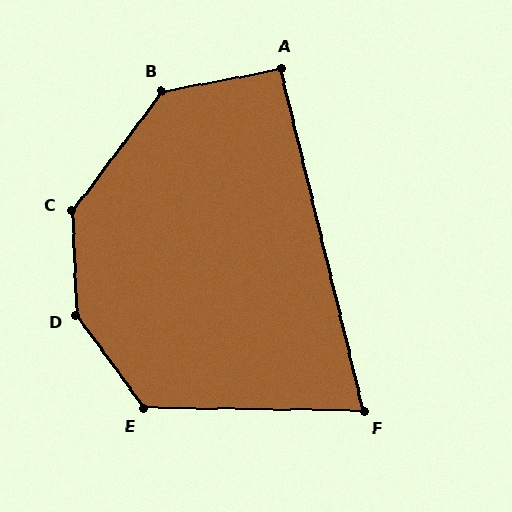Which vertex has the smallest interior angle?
F, at approximately 76 degrees.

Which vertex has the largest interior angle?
D, at approximately 146 degrees.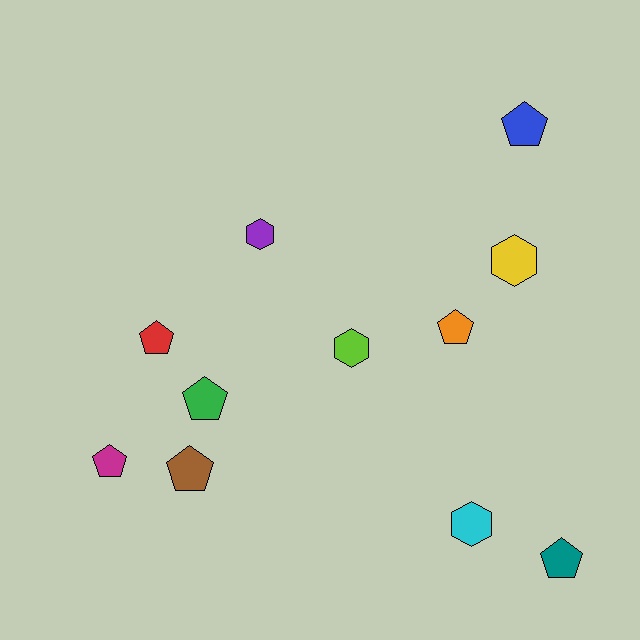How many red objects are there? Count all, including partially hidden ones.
There is 1 red object.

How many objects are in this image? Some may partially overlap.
There are 11 objects.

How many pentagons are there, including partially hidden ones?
There are 7 pentagons.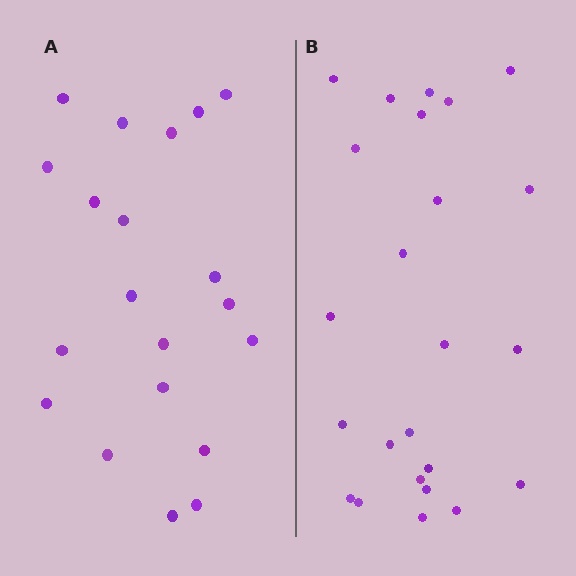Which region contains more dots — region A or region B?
Region B (the right region) has more dots.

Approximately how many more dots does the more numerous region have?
Region B has about 4 more dots than region A.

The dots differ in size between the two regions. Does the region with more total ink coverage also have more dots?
No. Region A has more total ink coverage because its dots are larger, but region B actually contains more individual dots. Total area can be misleading — the number of items is what matters here.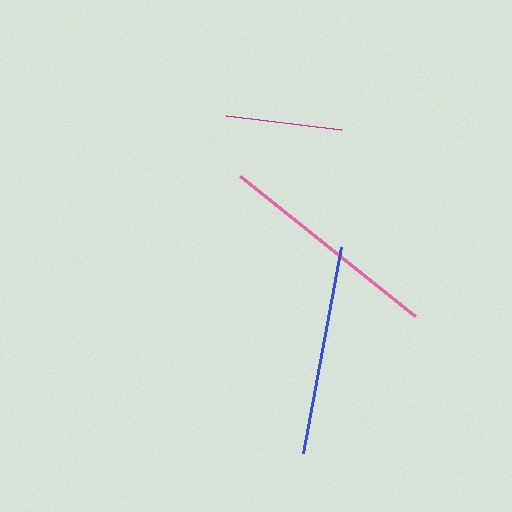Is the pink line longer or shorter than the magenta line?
The pink line is longer than the magenta line.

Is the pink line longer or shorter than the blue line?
The pink line is longer than the blue line.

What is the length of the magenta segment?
The magenta segment is approximately 117 pixels long.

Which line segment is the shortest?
The magenta line is the shortest at approximately 117 pixels.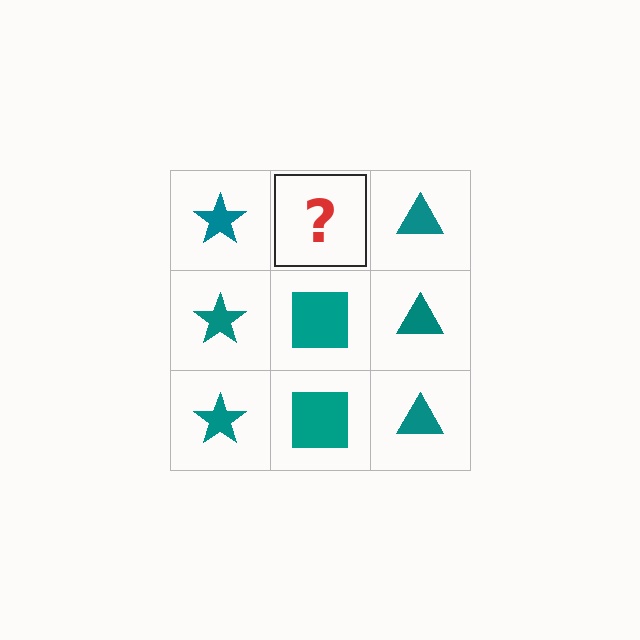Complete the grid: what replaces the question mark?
The question mark should be replaced with a teal square.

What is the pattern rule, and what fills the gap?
The rule is that each column has a consistent shape. The gap should be filled with a teal square.